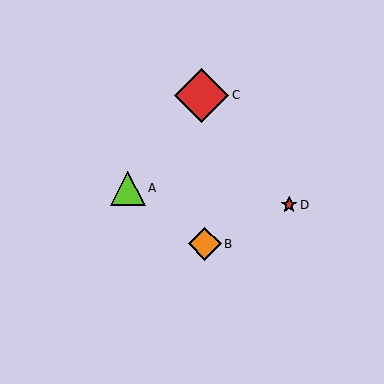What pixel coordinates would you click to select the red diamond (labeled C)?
Click at (202, 95) to select the red diamond C.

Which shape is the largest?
The red diamond (labeled C) is the largest.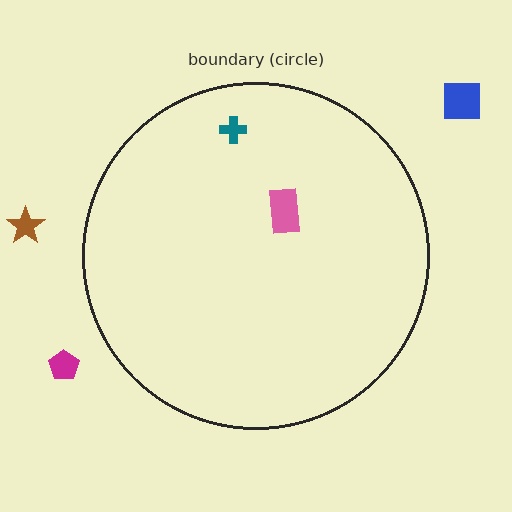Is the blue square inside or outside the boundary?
Outside.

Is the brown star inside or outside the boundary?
Outside.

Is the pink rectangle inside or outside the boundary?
Inside.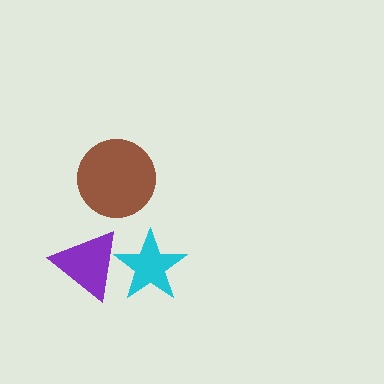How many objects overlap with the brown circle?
0 objects overlap with the brown circle.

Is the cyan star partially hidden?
No, no other shape covers it.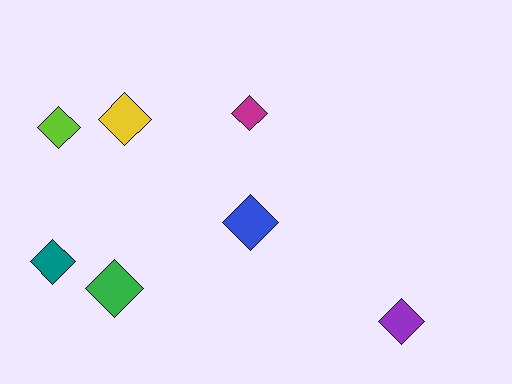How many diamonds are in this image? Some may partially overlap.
There are 7 diamonds.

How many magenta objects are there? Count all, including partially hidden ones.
There is 1 magenta object.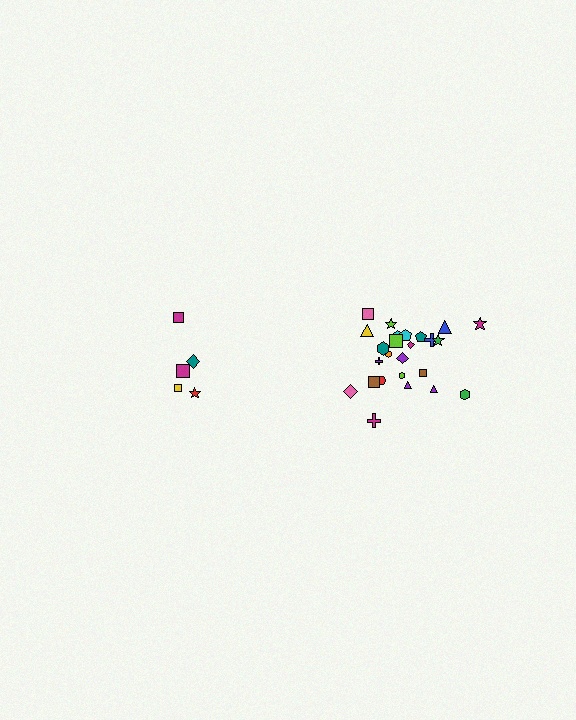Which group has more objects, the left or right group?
The right group.